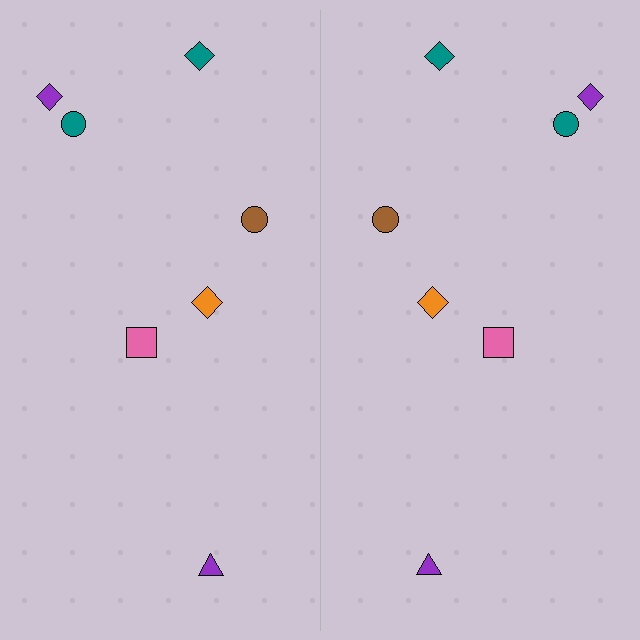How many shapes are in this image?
There are 14 shapes in this image.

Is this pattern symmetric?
Yes, this pattern has bilateral (reflection) symmetry.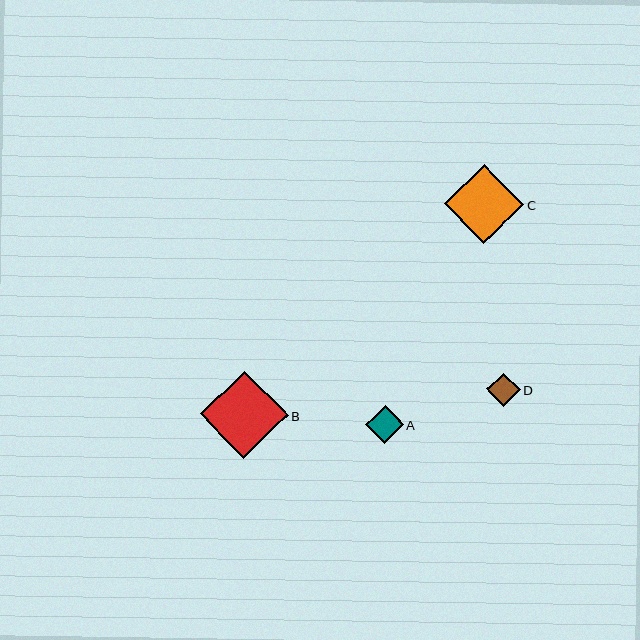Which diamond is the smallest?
Diamond D is the smallest with a size of approximately 34 pixels.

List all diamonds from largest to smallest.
From largest to smallest: B, C, A, D.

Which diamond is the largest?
Diamond B is the largest with a size of approximately 87 pixels.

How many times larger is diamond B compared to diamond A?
Diamond B is approximately 2.3 times the size of diamond A.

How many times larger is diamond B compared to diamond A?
Diamond B is approximately 2.3 times the size of diamond A.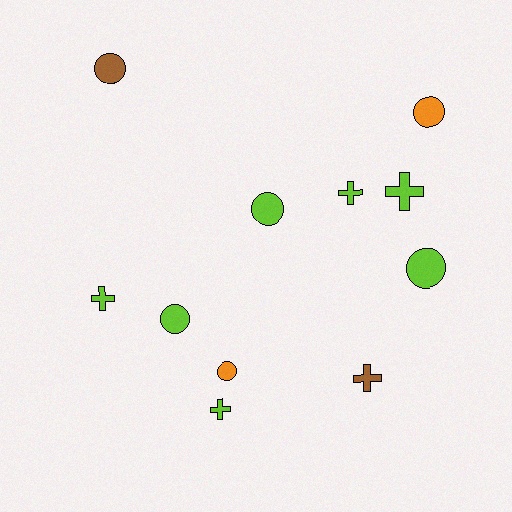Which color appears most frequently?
Lime, with 7 objects.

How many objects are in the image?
There are 11 objects.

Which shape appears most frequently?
Circle, with 6 objects.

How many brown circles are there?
There is 1 brown circle.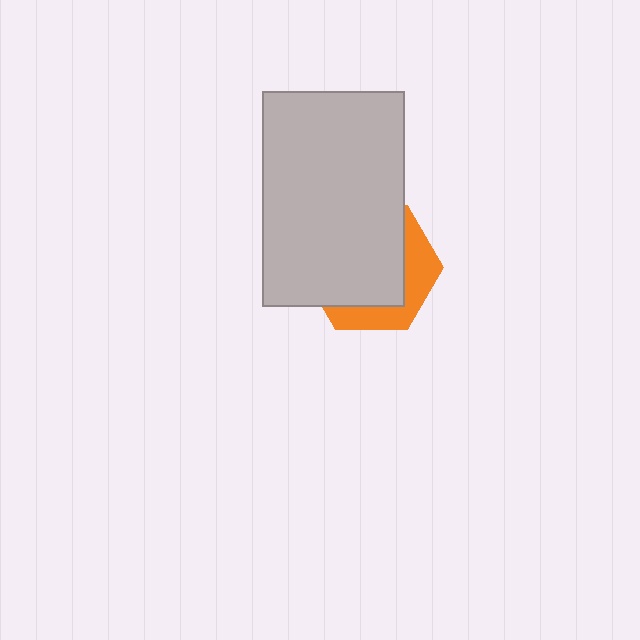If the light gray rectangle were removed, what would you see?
You would see the complete orange hexagon.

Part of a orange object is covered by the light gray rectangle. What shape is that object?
It is a hexagon.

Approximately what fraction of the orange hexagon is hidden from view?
Roughly 69% of the orange hexagon is hidden behind the light gray rectangle.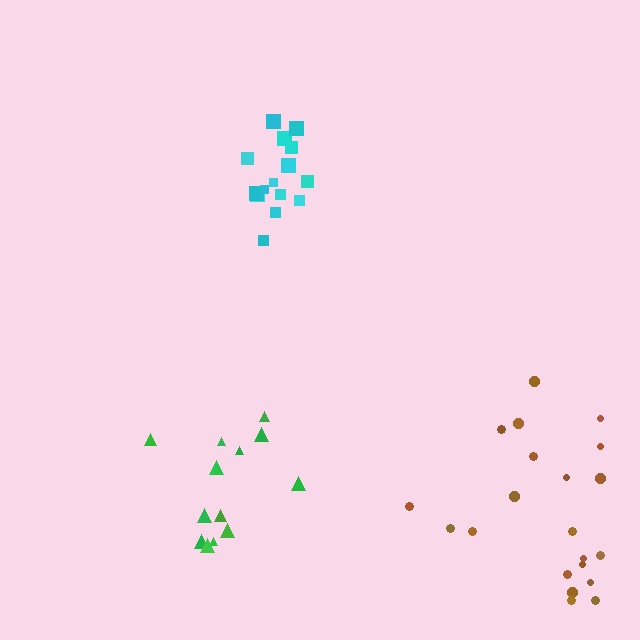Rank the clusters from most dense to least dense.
cyan, brown, green.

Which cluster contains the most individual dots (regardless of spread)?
Brown (21).